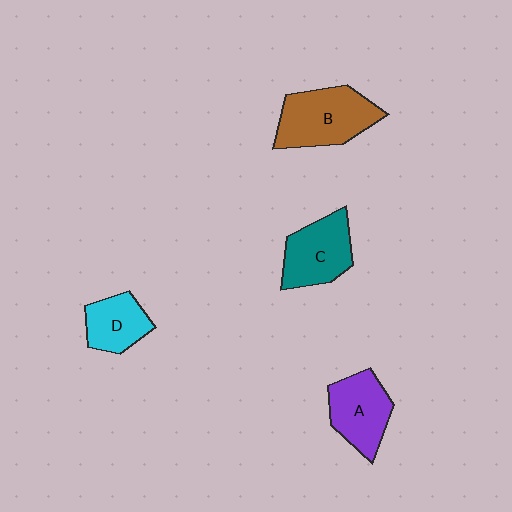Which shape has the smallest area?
Shape D (cyan).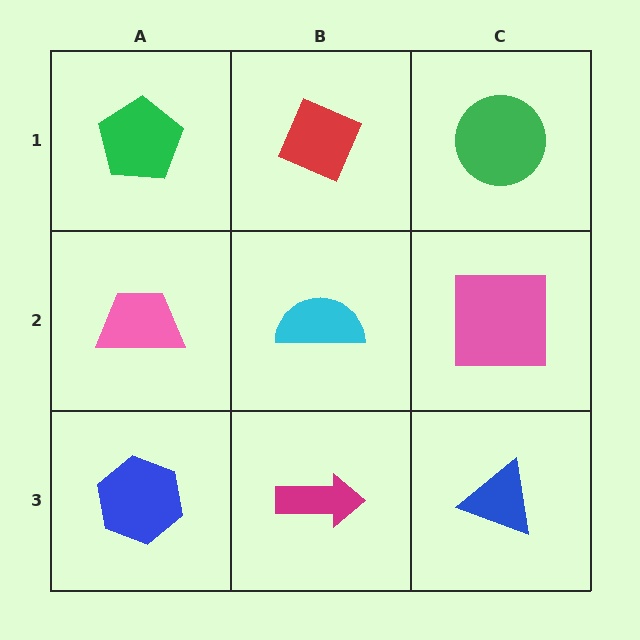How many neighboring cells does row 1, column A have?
2.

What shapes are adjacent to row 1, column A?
A pink trapezoid (row 2, column A), a red diamond (row 1, column B).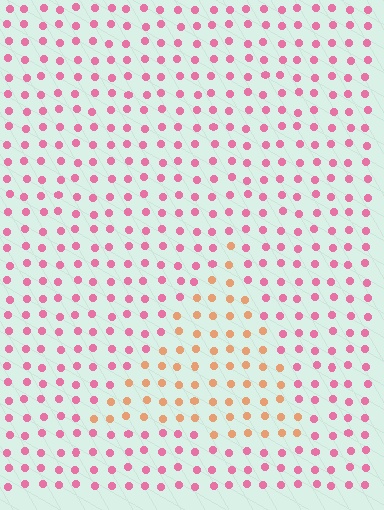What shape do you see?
I see a triangle.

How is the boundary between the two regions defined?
The boundary is defined purely by a slight shift in hue (about 49 degrees). Spacing, size, and orientation are identical on both sides.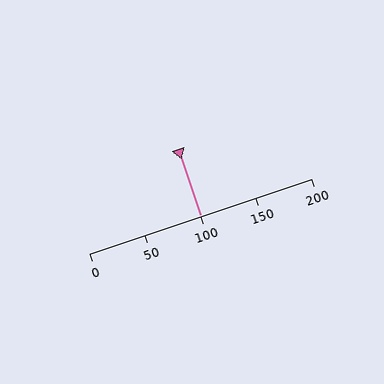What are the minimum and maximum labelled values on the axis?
The axis runs from 0 to 200.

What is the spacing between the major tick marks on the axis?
The major ticks are spaced 50 apart.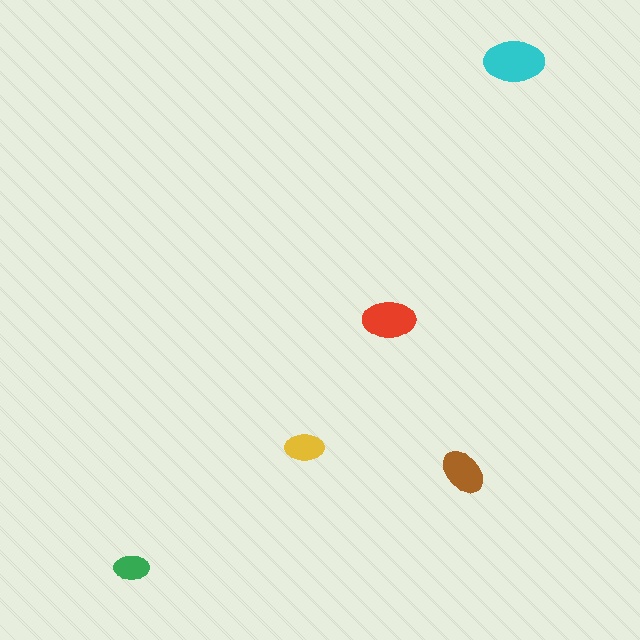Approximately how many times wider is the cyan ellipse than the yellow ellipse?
About 1.5 times wider.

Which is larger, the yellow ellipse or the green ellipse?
The yellow one.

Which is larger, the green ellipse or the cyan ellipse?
The cyan one.